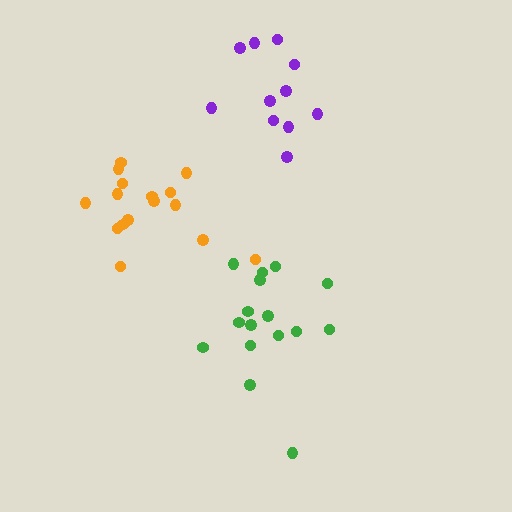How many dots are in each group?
Group 1: 16 dots, Group 2: 11 dots, Group 3: 16 dots (43 total).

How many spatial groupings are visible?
There are 3 spatial groupings.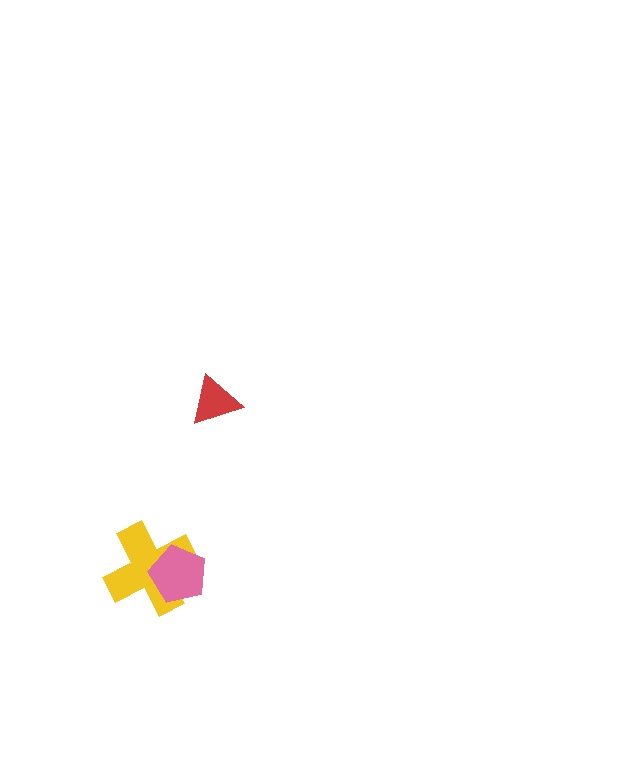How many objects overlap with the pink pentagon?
1 object overlaps with the pink pentagon.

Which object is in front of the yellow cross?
The pink pentagon is in front of the yellow cross.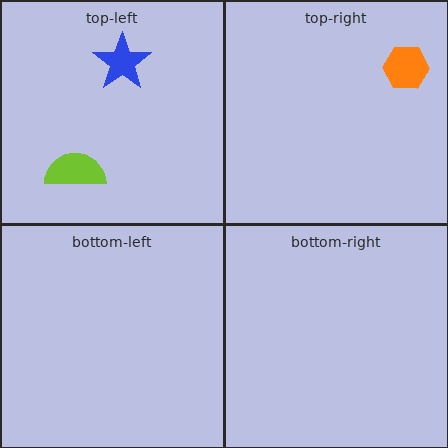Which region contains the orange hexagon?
The top-right region.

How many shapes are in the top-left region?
2.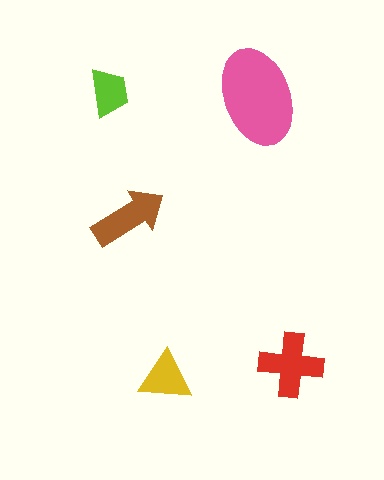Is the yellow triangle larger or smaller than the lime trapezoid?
Larger.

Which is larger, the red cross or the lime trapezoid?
The red cross.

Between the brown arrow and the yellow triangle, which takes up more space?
The brown arrow.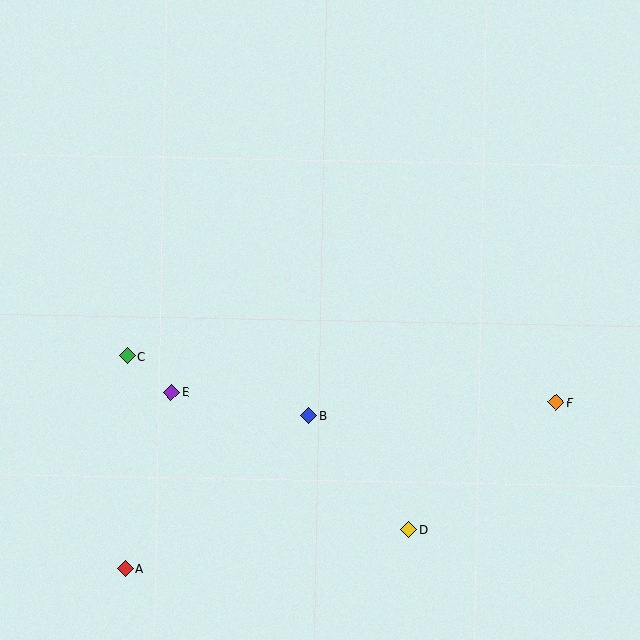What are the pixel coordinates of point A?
Point A is at (125, 569).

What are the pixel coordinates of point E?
Point E is at (171, 392).